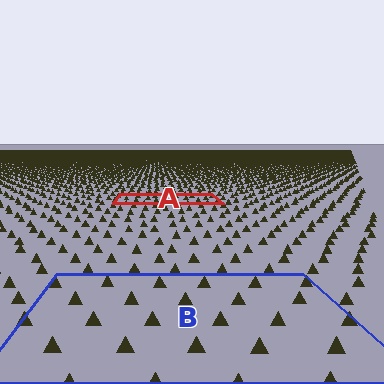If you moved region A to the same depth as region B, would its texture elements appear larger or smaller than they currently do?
They would appear larger. At a closer depth, the same texture elements are projected at a bigger on-screen size.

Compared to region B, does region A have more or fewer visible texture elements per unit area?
Region A has more texture elements per unit area — they are packed more densely because it is farther away.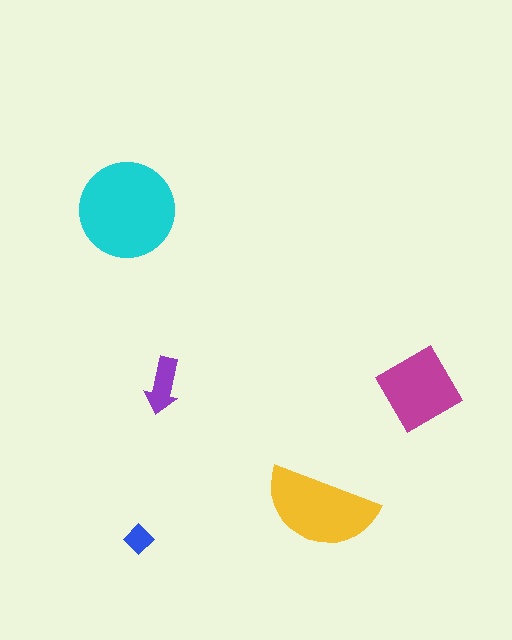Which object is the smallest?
The blue diamond.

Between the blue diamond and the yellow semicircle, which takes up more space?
The yellow semicircle.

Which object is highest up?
The cyan circle is topmost.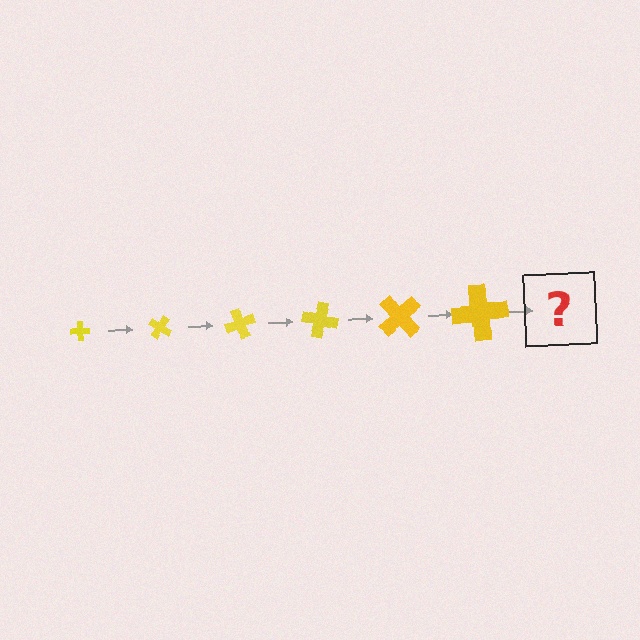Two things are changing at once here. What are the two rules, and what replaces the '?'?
The two rules are that the cross grows larger each step and it rotates 35 degrees each step. The '?' should be a cross, larger than the previous one and rotated 210 degrees from the start.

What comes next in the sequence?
The next element should be a cross, larger than the previous one and rotated 210 degrees from the start.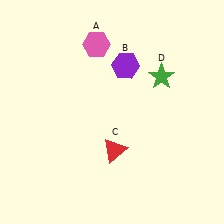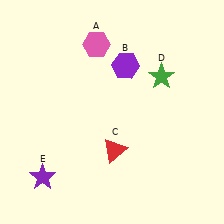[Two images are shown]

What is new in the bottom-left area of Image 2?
A purple star (E) was added in the bottom-left area of Image 2.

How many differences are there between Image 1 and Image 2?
There is 1 difference between the two images.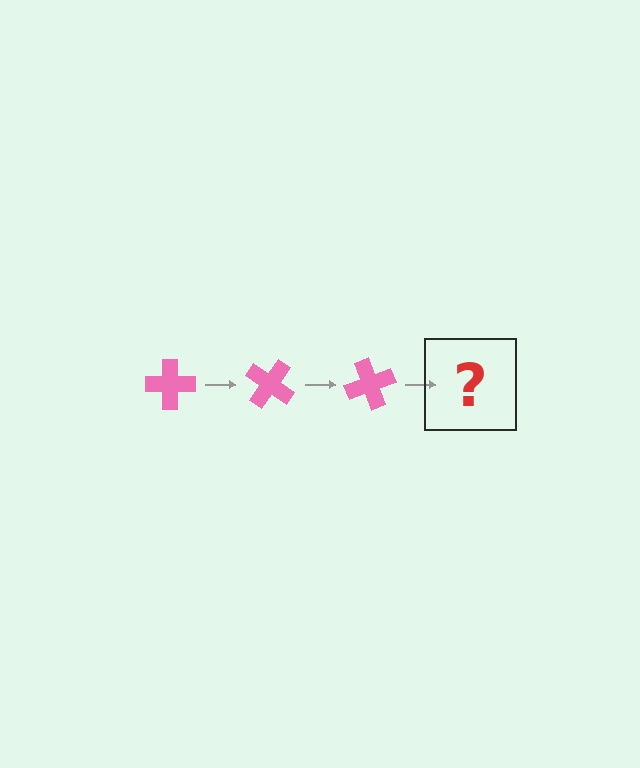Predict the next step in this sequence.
The next step is a pink cross rotated 105 degrees.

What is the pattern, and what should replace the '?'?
The pattern is that the cross rotates 35 degrees each step. The '?' should be a pink cross rotated 105 degrees.